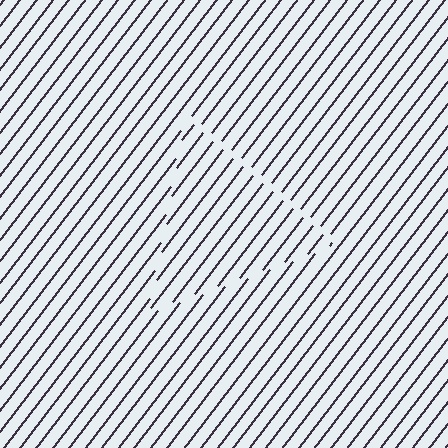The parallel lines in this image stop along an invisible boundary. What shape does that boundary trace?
An illusory triangle. The interior of the shape contains the same grating, shifted by half a period — the contour is defined by the phase discontinuity where line-ends from the inner and outer gratings abut.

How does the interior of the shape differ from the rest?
The interior of the shape contains the same grating, shifted by half a period — the contour is defined by the phase discontinuity where line-ends from the inner and outer gratings abut.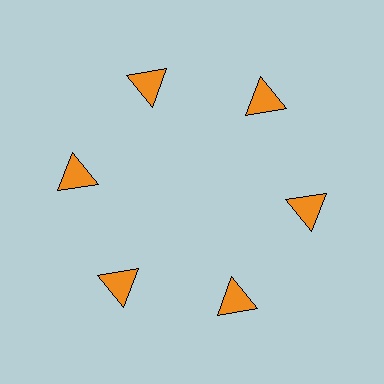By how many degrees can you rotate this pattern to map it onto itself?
The pattern maps onto itself every 60 degrees of rotation.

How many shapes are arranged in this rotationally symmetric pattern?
There are 6 shapes, arranged in 6 groups of 1.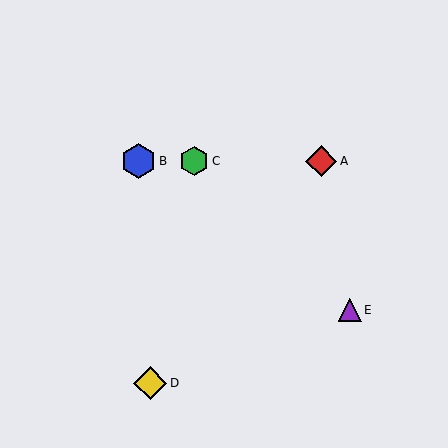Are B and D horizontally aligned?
No, B is at y≈161 and D is at y≈383.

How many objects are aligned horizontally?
3 objects (A, B, C) are aligned horizontally.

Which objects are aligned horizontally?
Objects A, B, C are aligned horizontally.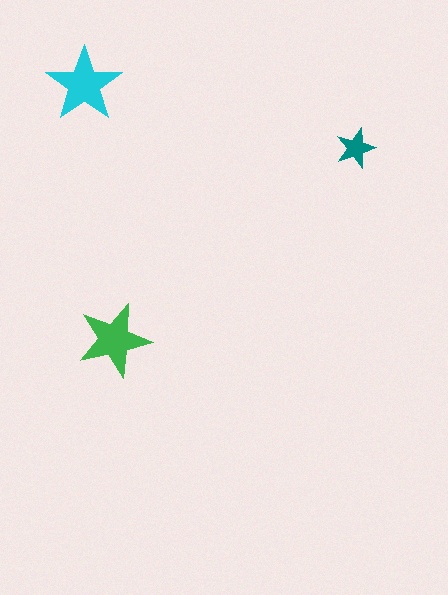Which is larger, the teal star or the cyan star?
The cyan one.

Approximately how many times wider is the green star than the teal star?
About 2 times wider.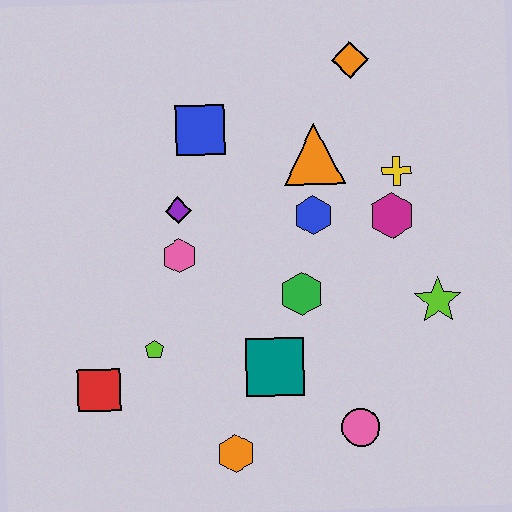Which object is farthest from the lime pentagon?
The orange diamond is farthest from the lime pentagon.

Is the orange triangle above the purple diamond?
Yes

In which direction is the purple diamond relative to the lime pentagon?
The purple diamond is above the lime pentagon.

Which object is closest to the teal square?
The green hexagon is closest to the teal square.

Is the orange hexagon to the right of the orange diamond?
No